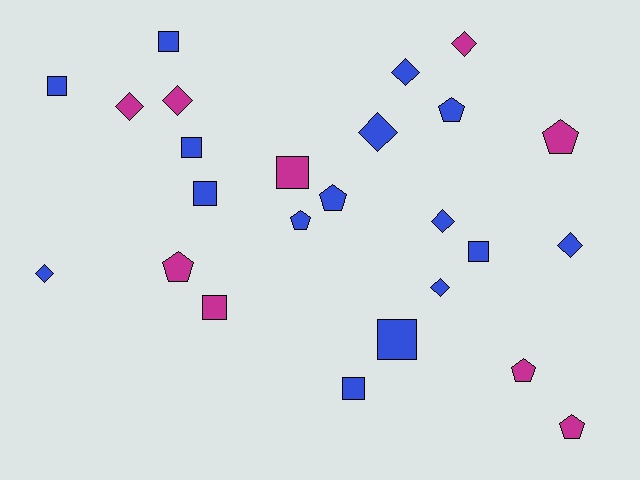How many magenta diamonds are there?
There are 3 magenta diamonds.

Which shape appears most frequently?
Square, with 9 objects.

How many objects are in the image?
There are 25 objects.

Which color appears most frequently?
Blue, with 16 objects.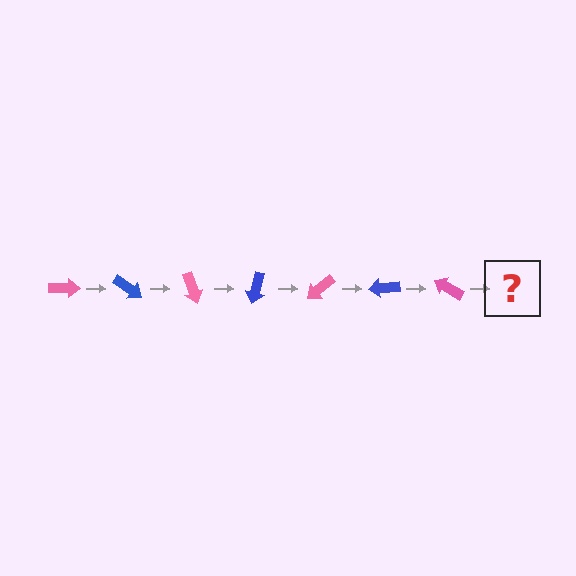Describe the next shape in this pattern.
It should be a blue arrow, rotated 245 degrees from the start.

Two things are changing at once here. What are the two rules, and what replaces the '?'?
The two rules are that it rotates 35 degrees each step and the color cycles through pink and blue. The '?' should be a blue arrow, rotated 245 degrees from the start.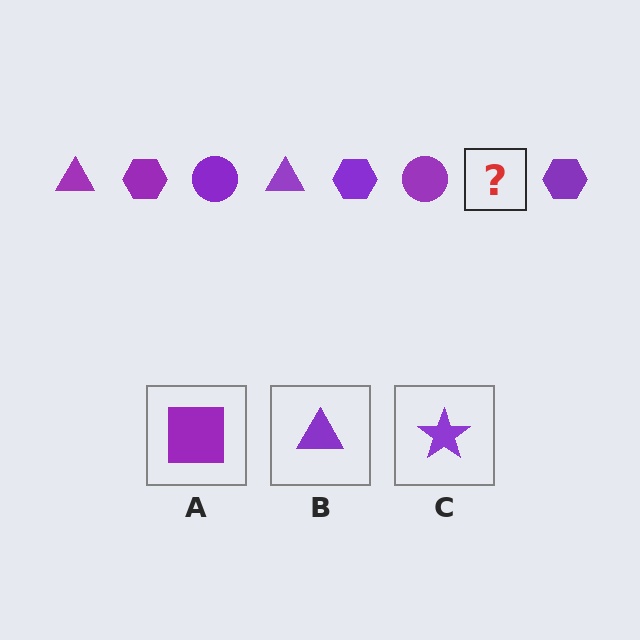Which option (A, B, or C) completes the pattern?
B.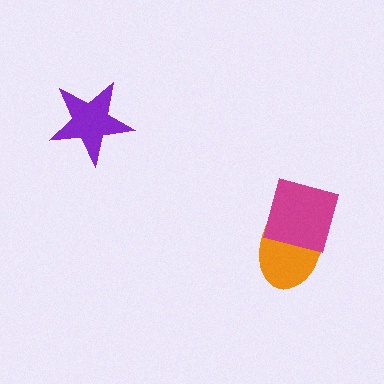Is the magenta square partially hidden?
No, no other shape covers it.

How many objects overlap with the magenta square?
1 object overlaps with the magenta square.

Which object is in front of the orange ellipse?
The magenta square is in front of the orange ellipse.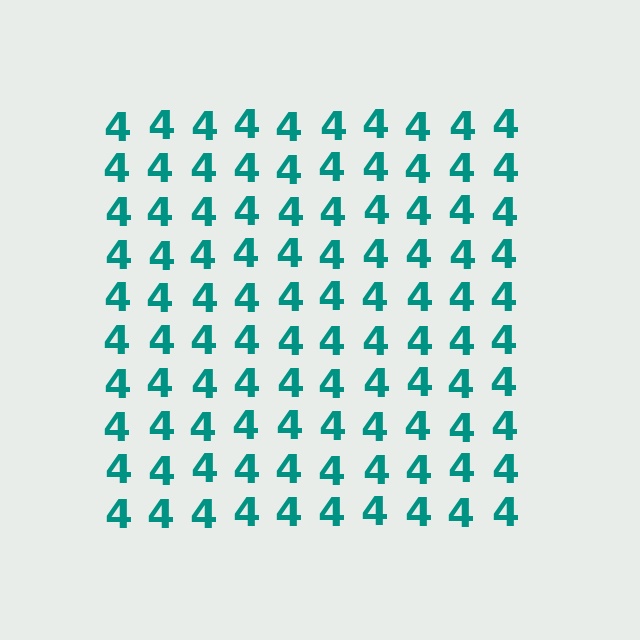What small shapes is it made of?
It is made of small digit 4's.